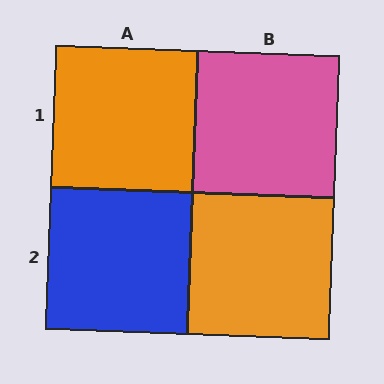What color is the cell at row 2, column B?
Orange.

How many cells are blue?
1 cell is blue.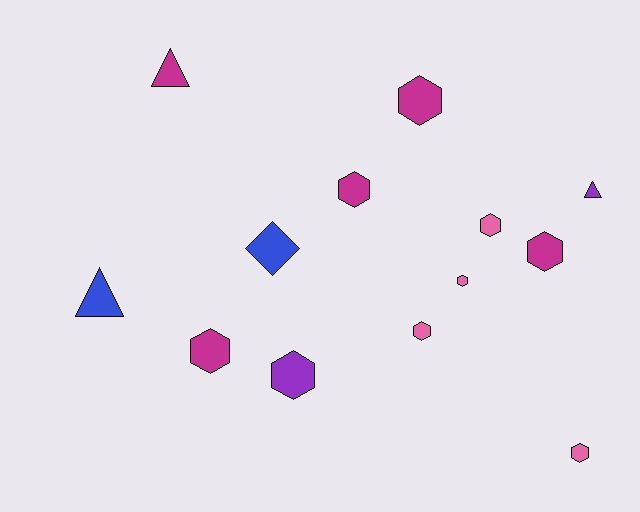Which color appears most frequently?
Magenta, with 5 objects.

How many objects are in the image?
There are 13 objects.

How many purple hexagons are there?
There is 1 purple hexagon.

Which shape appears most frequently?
Hexagon, with 9 objects.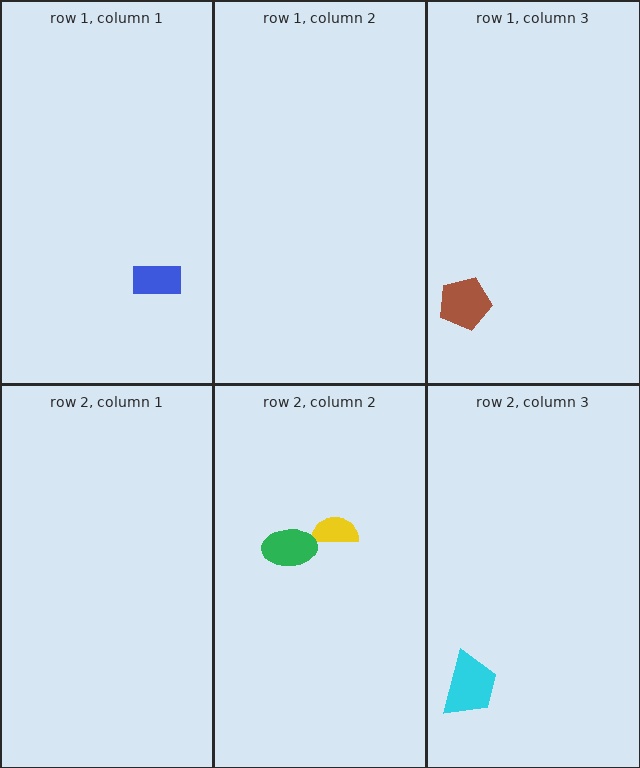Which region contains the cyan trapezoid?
The row 2, column 3 region.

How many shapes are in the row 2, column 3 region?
1.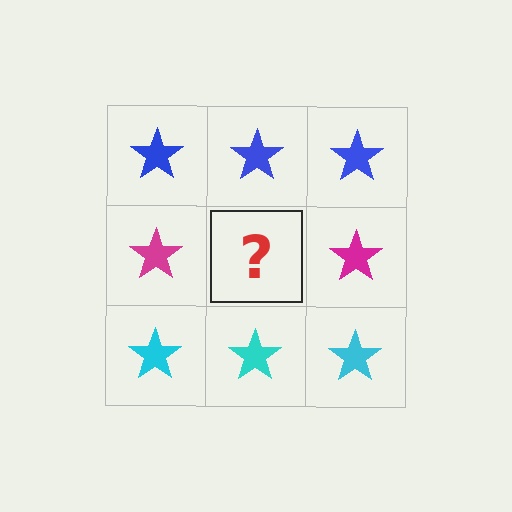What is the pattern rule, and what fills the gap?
The rule is that each row has a consistent color. The gap should be filled with a magenta star.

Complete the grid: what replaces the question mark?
The question mark should be replaced with a magenta star.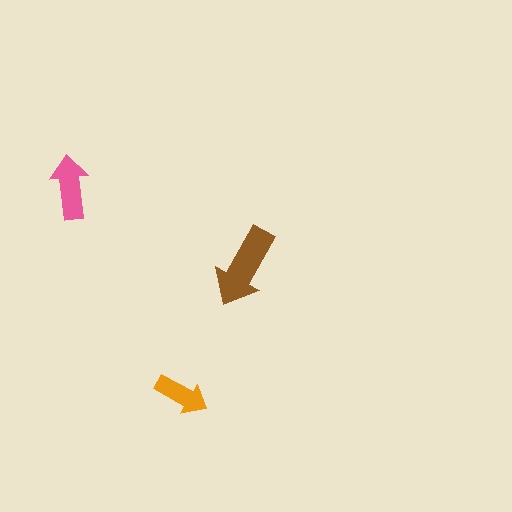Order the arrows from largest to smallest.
the brown one, the pink one, the orange one.